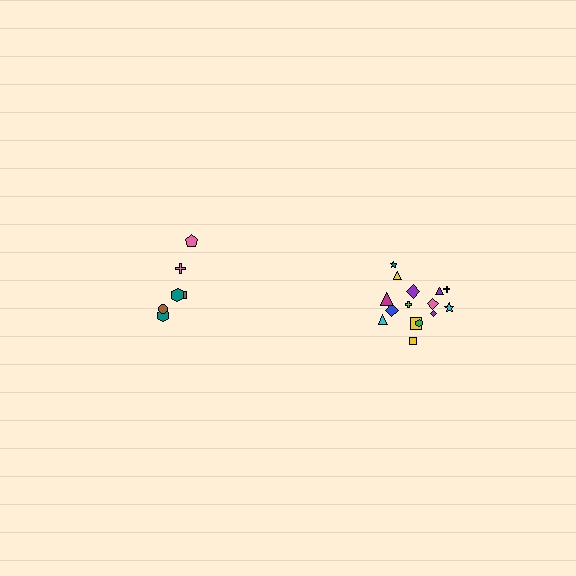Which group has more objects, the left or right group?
The right group.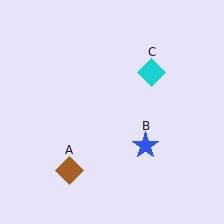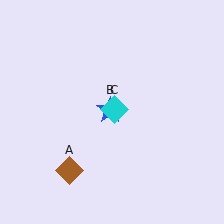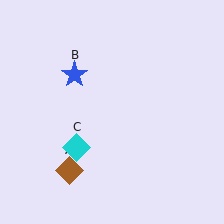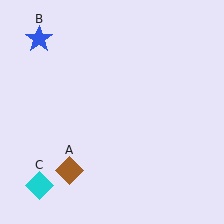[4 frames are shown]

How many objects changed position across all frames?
2 objects changed position: blue star (object B), cyan diamond (object C).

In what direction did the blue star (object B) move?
The blue star (object B) moved up and to the left.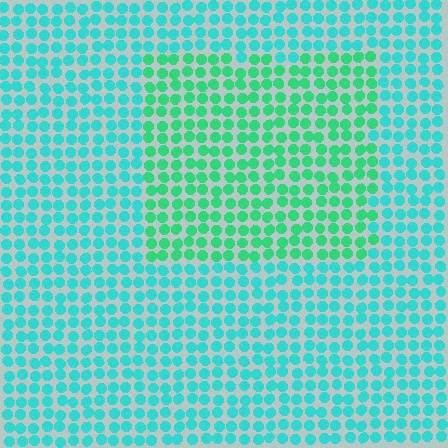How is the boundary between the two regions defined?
The boundary is defined purely by a slight shift in hue (about 31 degrees). Spacing, size, and orientation are identical on both sides.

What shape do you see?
I see a rectangle.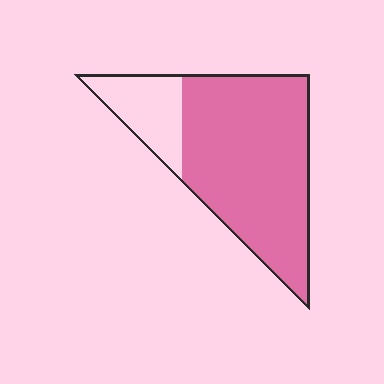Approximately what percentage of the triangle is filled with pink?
Approximately 80%.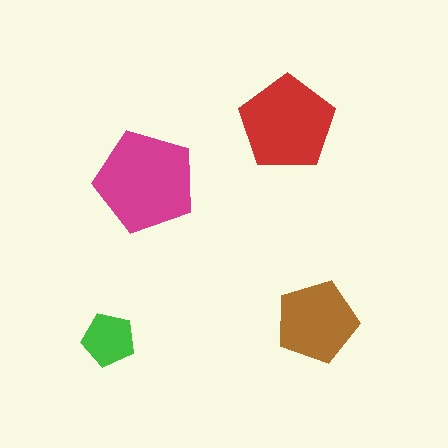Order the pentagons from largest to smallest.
the magenta one, the red one, the brown one, the green one.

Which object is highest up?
The red pentagon is topmost.